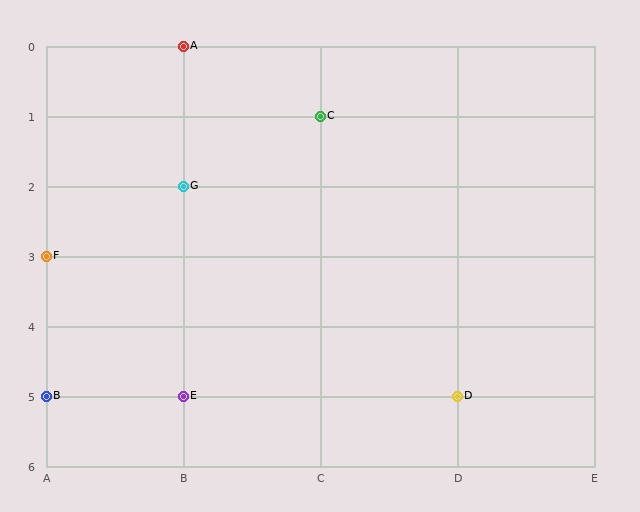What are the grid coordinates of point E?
Point E is at grid coordinates (B, 5).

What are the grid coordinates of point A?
Point A is at grid coordinates (B, 0).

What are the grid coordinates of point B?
Point B is at grid coordinates (A, 5).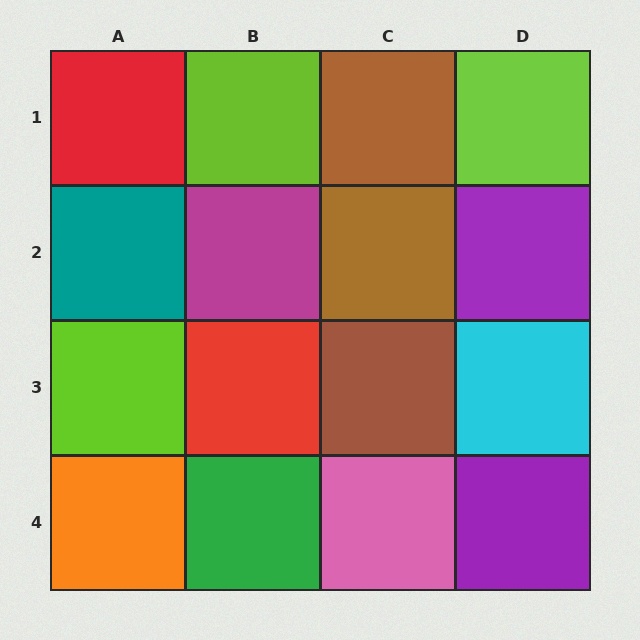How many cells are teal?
1 cell is teal.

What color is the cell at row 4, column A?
Orange.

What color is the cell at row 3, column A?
Lime.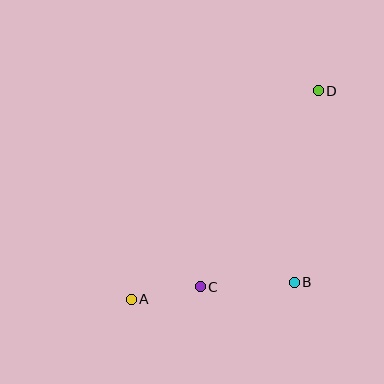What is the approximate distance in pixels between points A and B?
The distance between A and B is approximately 164 pixels.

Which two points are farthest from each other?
Points A and D are farthest from each other.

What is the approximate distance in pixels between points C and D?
The distance between C and D is approximately 229 pixels.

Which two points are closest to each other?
Points A and C are closest to each other.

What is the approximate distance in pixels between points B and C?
The distance between B and C is approximately 94 pixels.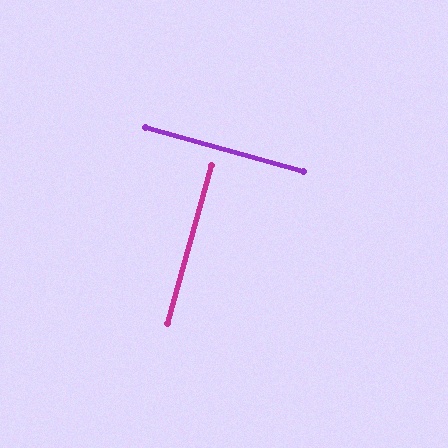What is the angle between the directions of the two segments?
Approximately 90 degrees.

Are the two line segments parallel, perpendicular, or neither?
Perpendicular — they meet at approximately 90°.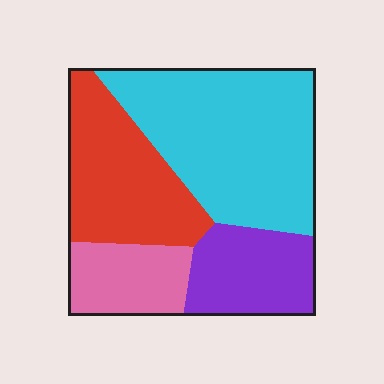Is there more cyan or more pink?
Cyan.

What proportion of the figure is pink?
Pink covers around 15% of the figure.